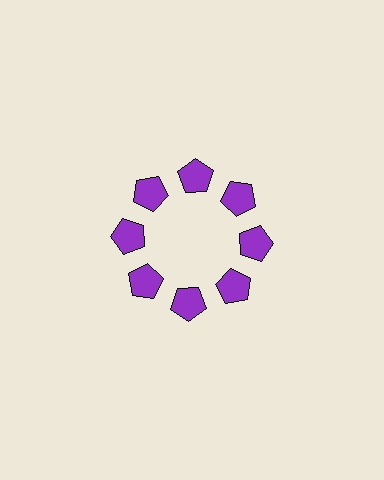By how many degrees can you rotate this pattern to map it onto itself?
The pattern maps onto itself every 45 degrees of rotation.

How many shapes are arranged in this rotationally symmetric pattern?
There are 8 shapes, arranged in 8 groups of 1.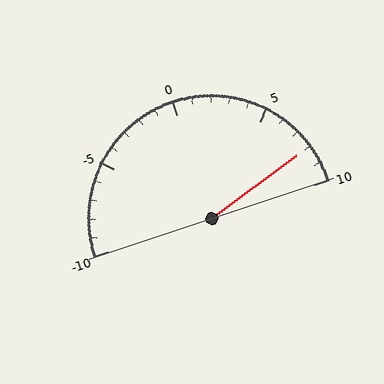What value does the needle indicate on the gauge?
The needle indicates approximately 8.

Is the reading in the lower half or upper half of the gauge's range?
The reading is in the upper half of the range (-10 to 10).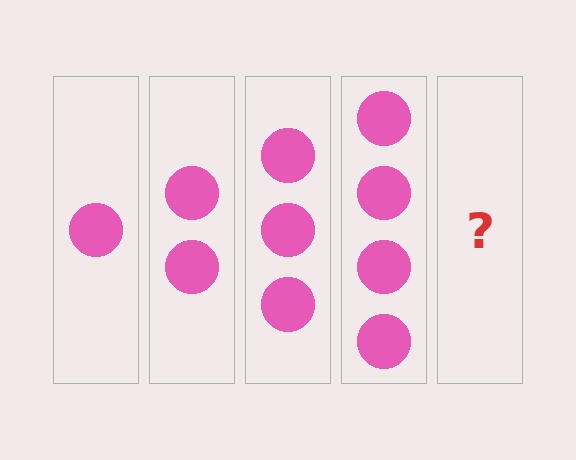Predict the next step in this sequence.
The next step is 5 circles.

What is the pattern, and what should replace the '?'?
The pattern is that each step adds one more circle. The '?' should be 5 circles.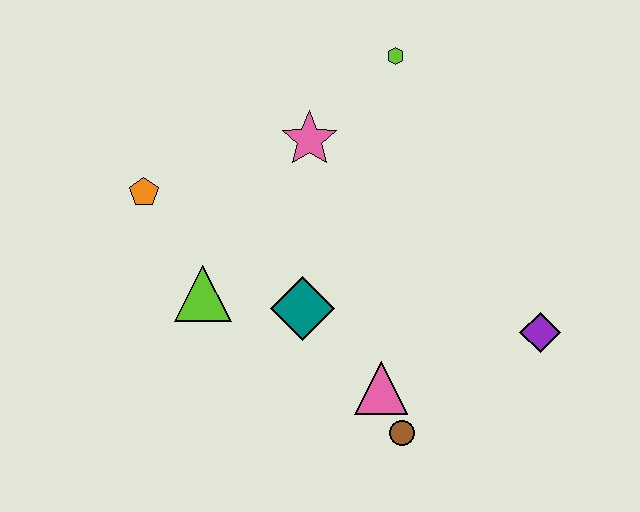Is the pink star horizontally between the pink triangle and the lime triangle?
Yes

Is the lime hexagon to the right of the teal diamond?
Yes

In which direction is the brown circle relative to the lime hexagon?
The brown circle is below the lime hexagon.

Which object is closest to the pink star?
The lime hexagon is closest to the pink star.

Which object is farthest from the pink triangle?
The lime hexagon is farthest from the pink triangle.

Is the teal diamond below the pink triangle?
No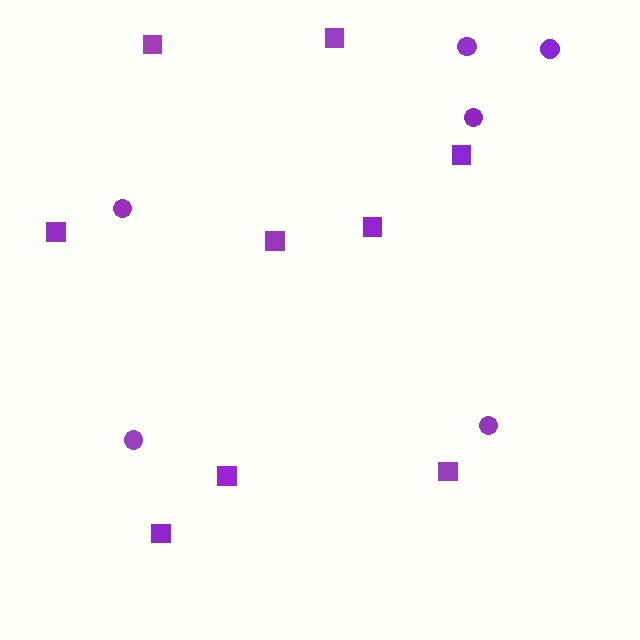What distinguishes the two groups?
There are 2 groups: one group of circles (6) and one group of squares (9).